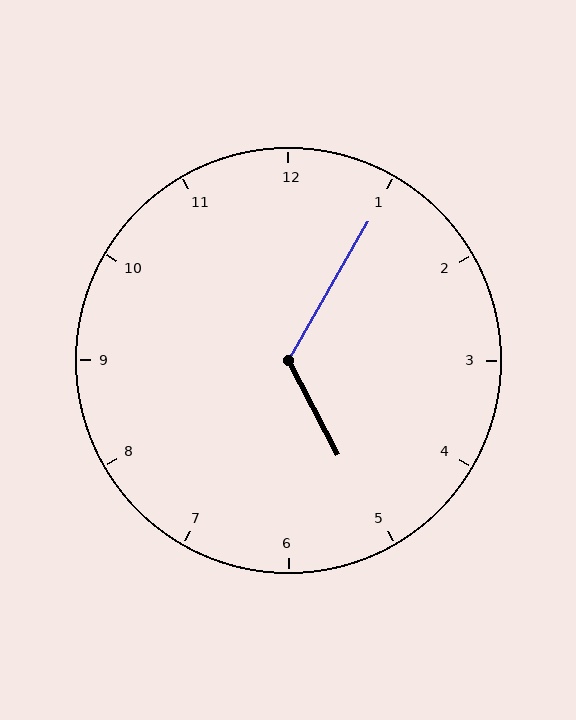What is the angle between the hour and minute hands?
Approximately 122 degrees.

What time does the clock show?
5:05.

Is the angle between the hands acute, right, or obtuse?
It is obtuse.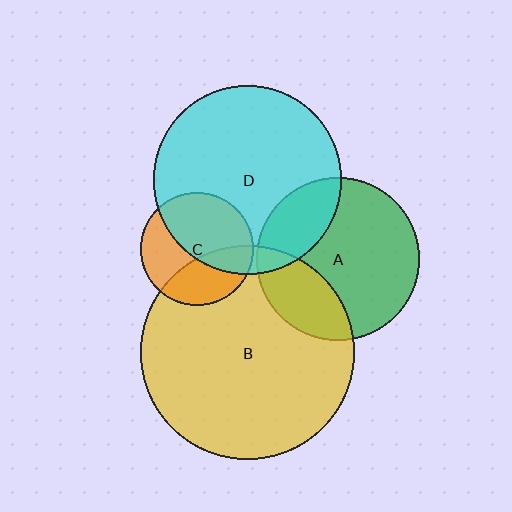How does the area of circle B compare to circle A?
Approximately 1.7 times.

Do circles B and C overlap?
Yes.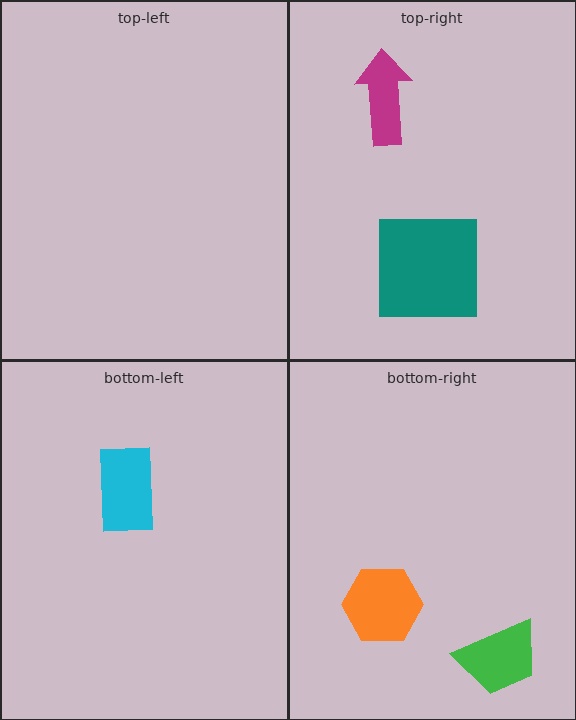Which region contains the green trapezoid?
The bottom-right region.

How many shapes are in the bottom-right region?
2.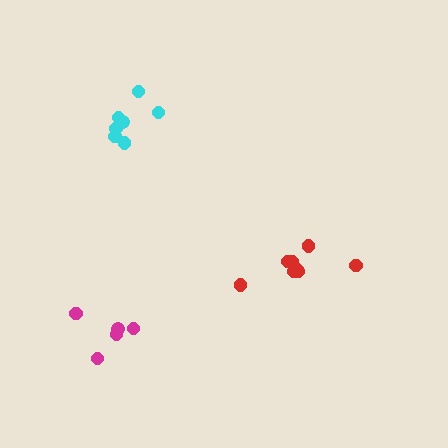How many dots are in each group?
Group 1: 7 dots, Group 2: 8 dots, Group 3: 5 dots (20 total).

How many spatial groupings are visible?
There are 3 spatial groupings.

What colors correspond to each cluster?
The clusters are colored: cyan, red, magenta.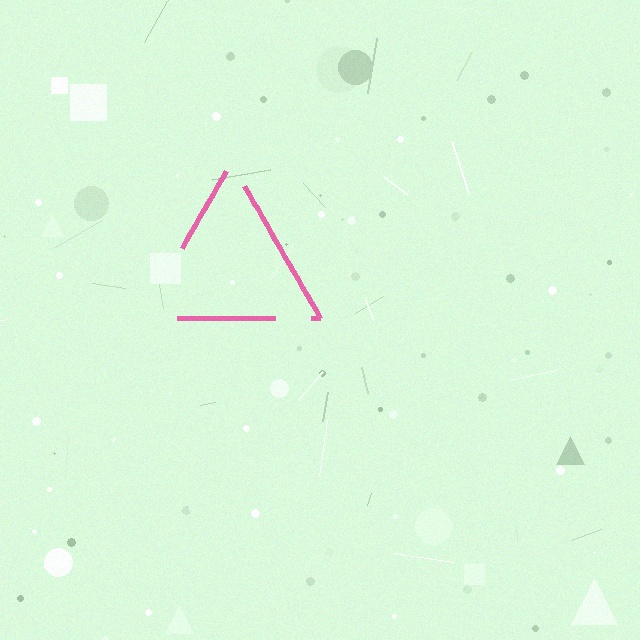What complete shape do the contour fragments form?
The contour fragments form a triangle.